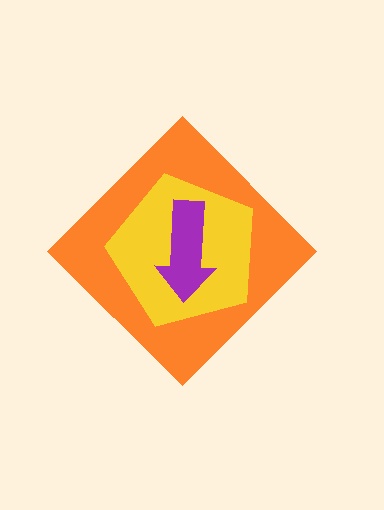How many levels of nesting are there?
3.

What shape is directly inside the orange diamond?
The yellow pentagon.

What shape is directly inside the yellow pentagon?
The purple arrow.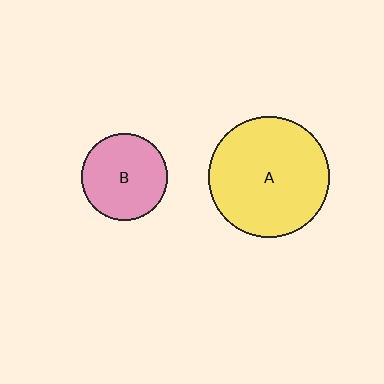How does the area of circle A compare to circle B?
Approximately 2.0 times.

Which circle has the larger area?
Circle A (yellow).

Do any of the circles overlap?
No, none of the circles overlap.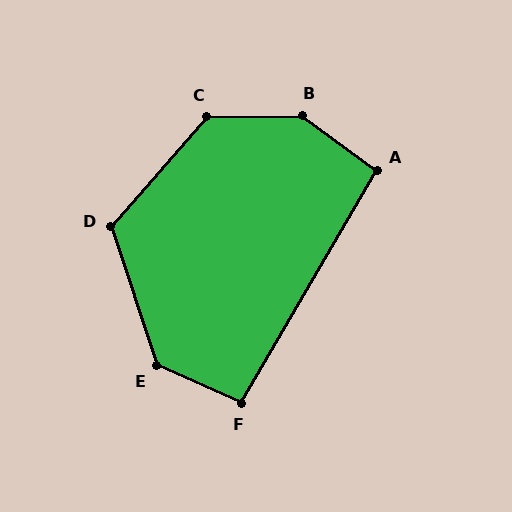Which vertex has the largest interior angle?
B, at approximately 143 degrees.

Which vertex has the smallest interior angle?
A, at approximately 96 degrees.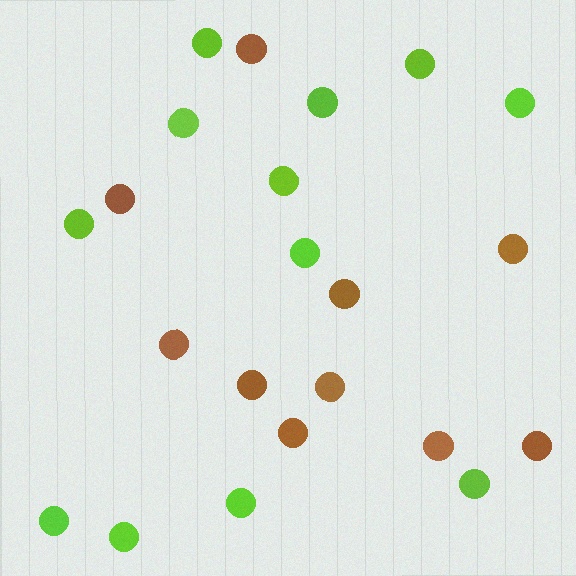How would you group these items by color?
There are 2 groups: one group of brown circles (10) and one group of lime circles (12).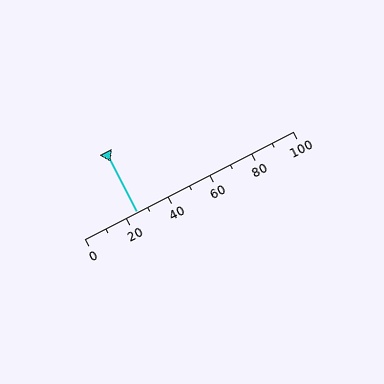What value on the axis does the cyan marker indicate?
The marker indicates approximately 25.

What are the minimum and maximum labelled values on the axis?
The axis runs from 0 to 100.